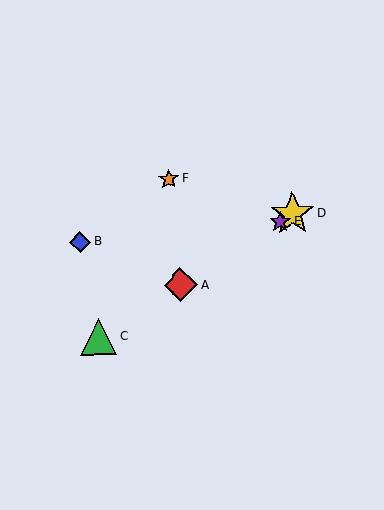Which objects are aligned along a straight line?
Objects A, C, D, E are aligned along a straight line.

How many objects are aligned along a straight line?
4 objects (A, C, D, E) are aligned along a straight line.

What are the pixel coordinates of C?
Object C is at (99, 337).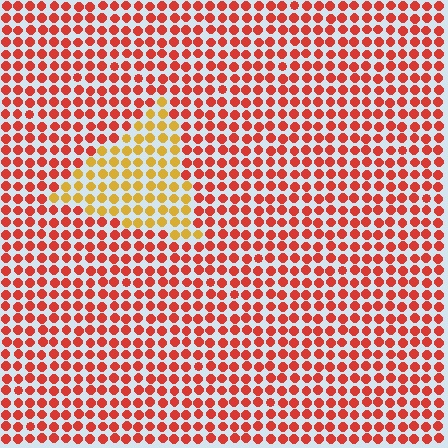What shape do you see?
I see a triangle.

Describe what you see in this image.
The image is filled with small red elements in a uniform arrangement. A triangle-shaped region is visible where the elements are tinted to a slightly different hue, forming a subtle color boundary.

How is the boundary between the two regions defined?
The boundary is defined purely by a slight shift in hue (about 42 degrees). Spacing, size, and orientation are identical on both sides.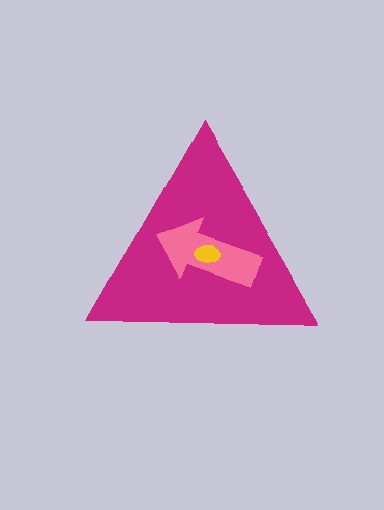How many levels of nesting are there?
3.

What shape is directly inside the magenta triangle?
The pink arrow.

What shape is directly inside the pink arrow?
The yellow ellipse.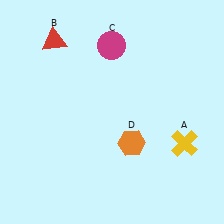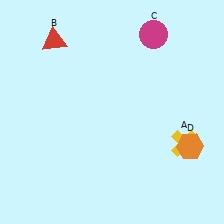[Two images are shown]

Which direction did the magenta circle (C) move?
The magenta circle (C) moved right.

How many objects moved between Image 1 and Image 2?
2 objects moved between the two images.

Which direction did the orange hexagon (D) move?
The orange hexagon (D) moved right.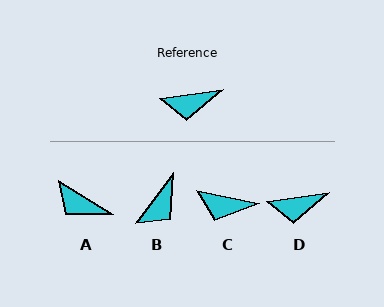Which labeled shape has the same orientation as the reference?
D.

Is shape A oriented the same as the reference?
No, it is off by about 40 degrees.